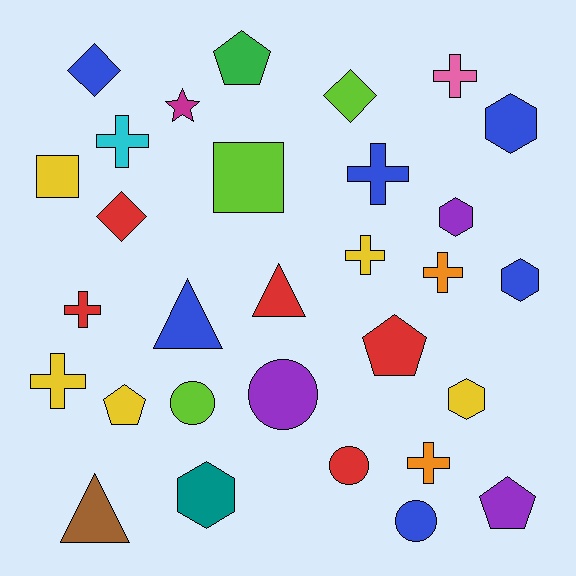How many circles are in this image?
There are 4 circles.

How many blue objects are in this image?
There are 6 blue objects.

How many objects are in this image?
There are 30 objects.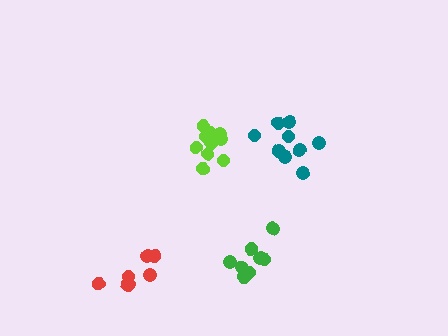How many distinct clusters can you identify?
There are 4 distinct clusters.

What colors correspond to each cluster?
The clusters are colored: lime, green, red, teal.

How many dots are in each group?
Group 1: 10 dots, Group 2: 8 dots, Group 3: 7 dots, Group 4: 9 dots (34 total).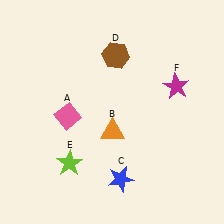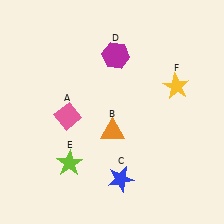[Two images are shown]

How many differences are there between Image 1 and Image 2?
There are 2 differences between the two images.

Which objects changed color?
D changed from brown to magenta. F changed from magenta to yellow.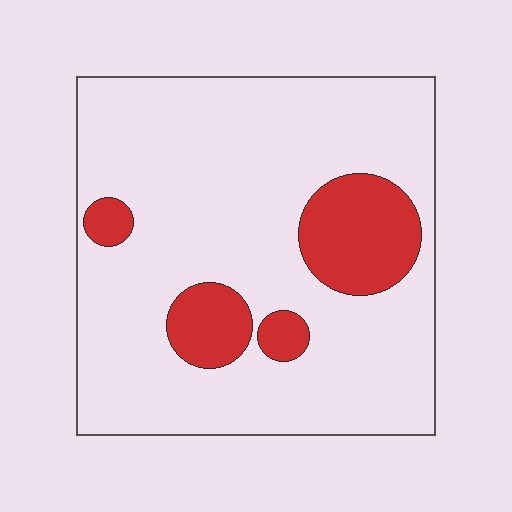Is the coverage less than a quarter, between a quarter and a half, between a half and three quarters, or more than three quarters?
Less than a quarter.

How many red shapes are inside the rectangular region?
4.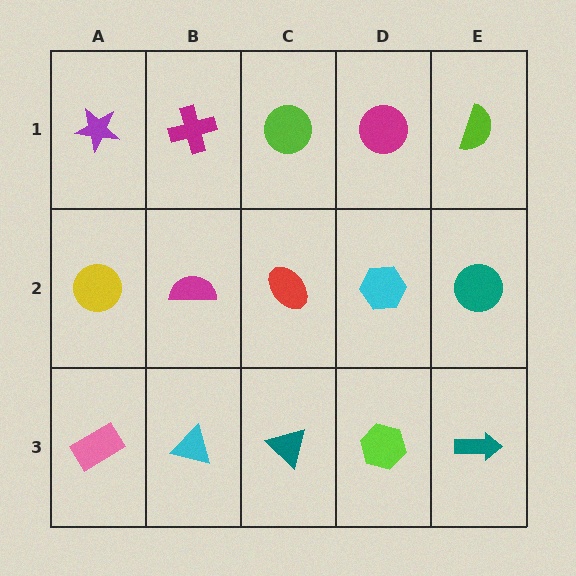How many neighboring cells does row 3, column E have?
2.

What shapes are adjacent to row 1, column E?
A teal circle (row 2, column E), a magenta circle (row 1, column D).